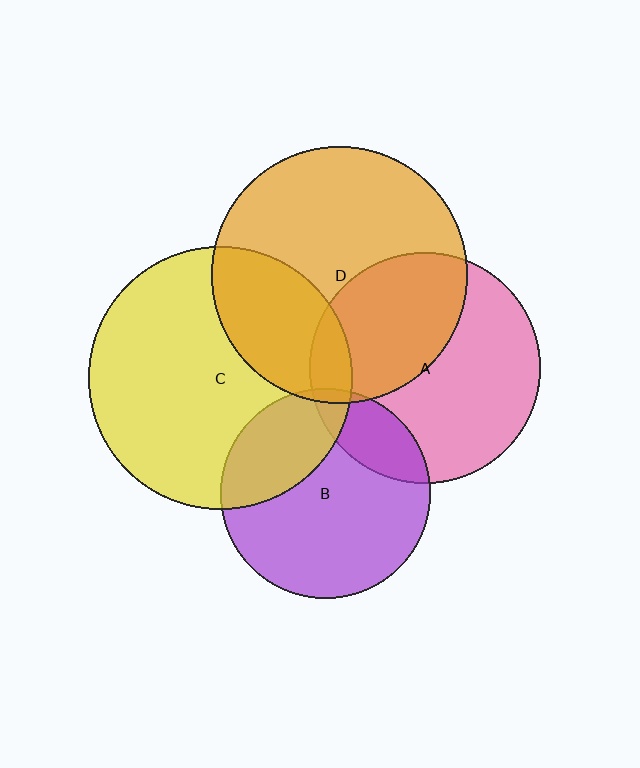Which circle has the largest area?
Circle C (yellow).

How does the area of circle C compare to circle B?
Approximately 1.6 times.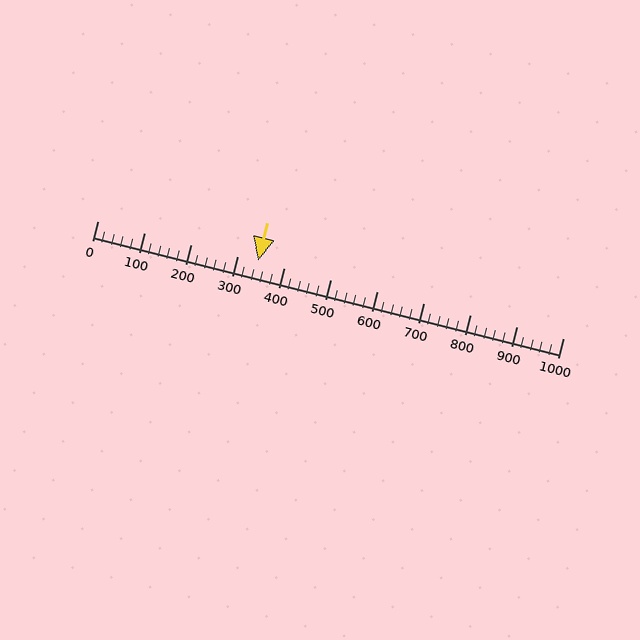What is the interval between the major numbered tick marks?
The major tick marks are spaced 100 units apart.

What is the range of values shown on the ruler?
The ruler shows values from 0 to 1000.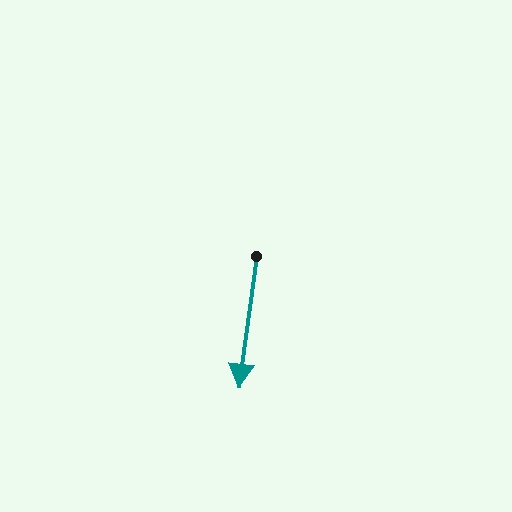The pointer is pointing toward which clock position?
Roughly 6 o'clock.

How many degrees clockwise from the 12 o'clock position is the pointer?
Approximately 188 degrees.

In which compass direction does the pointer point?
South.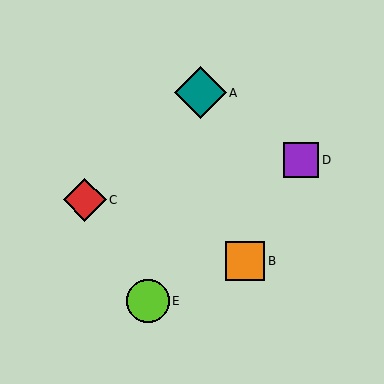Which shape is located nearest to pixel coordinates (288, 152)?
The purple square (labeled D) at (301, 160) is nearest to that location.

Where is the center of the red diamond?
The center of the red diamond is at (85, 200).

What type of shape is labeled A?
Shape A is a teal diamond.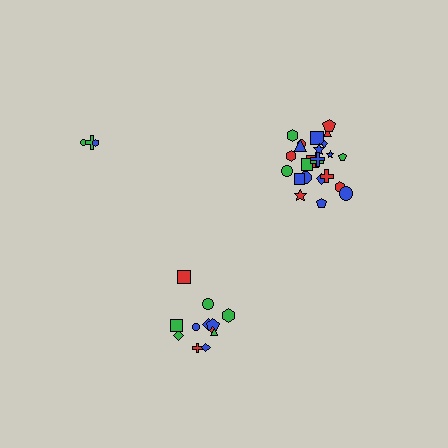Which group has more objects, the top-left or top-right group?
The top-right group.